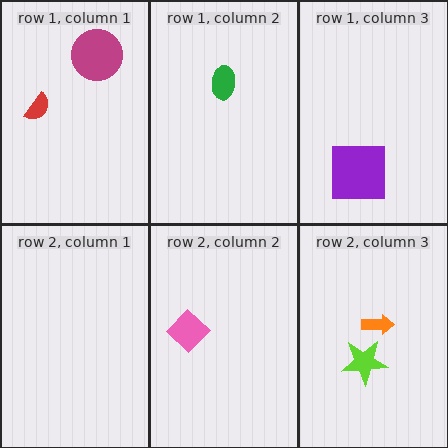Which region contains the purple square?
The row 1, column 3 region.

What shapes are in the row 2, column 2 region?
The pink diamond.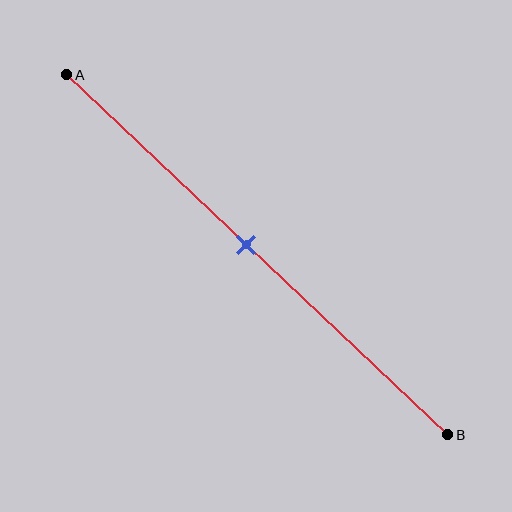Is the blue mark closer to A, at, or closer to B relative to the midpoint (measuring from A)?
The blue mark is approximately at the midpoint of segment AB.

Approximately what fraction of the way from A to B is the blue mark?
The blue mark is approximately 45% of the way from A to B.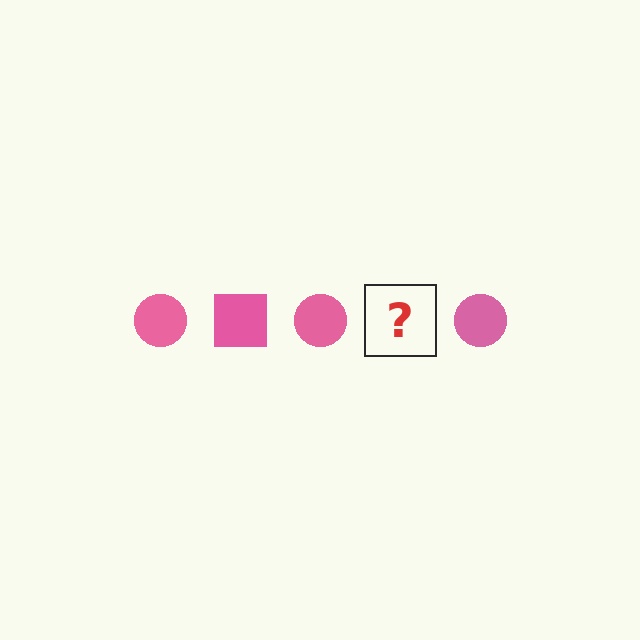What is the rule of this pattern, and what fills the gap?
The rule is that the pattern cycles through circle, square shapes in pink. The gap should be filled with a pink square.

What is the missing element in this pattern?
The missing element is a pink square.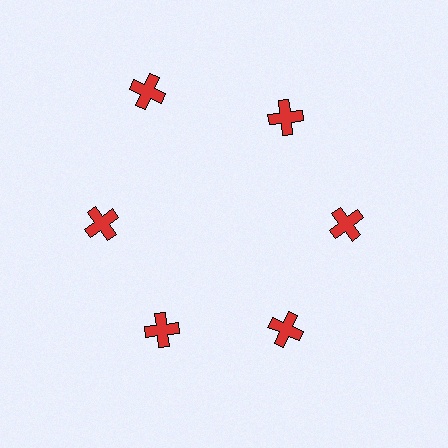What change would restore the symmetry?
The symmetry would be restored by moving it inward, back onto the ring so that all 6 crosses sit at equal angles and equal distance from the center.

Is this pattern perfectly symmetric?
No. The 6 red crosses are arranged in a ring, but one element near the 11 o'clock position is pushed outward from the center, breaking the 6-fold rotational symmetry.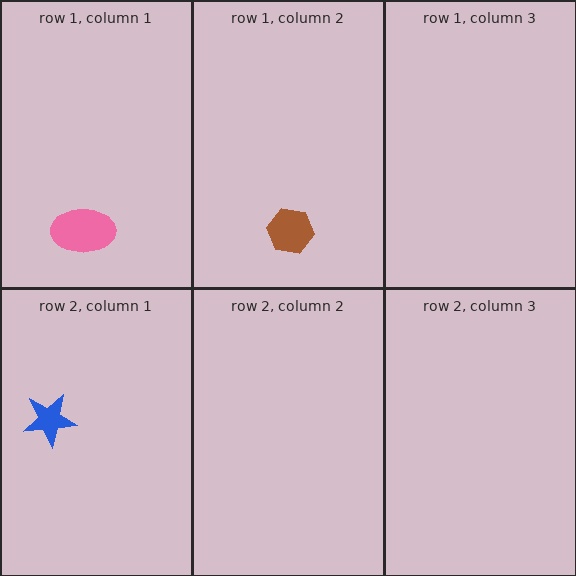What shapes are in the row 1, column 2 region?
The brown hexagon.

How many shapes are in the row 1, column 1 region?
1.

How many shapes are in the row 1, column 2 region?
1.